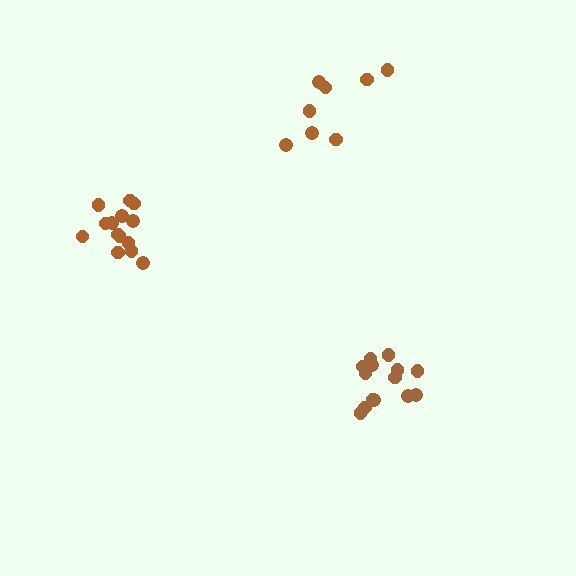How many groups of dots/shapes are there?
There are 3 groups.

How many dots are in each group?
Group 1: 14 dots, Group 2: 8 dots, Group 3: 14 dots (36 total).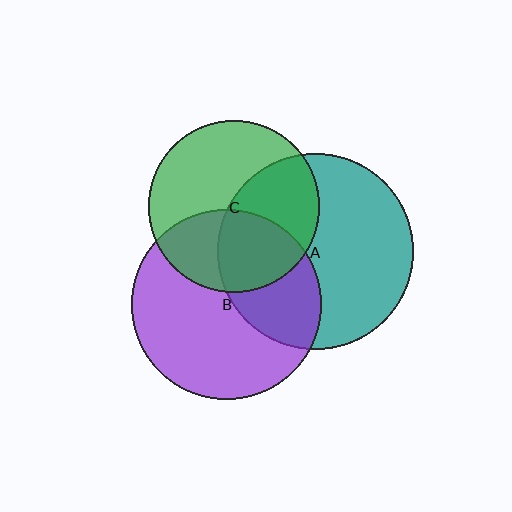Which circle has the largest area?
Circle A (teal).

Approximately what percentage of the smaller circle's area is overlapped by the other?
Approximately 45%.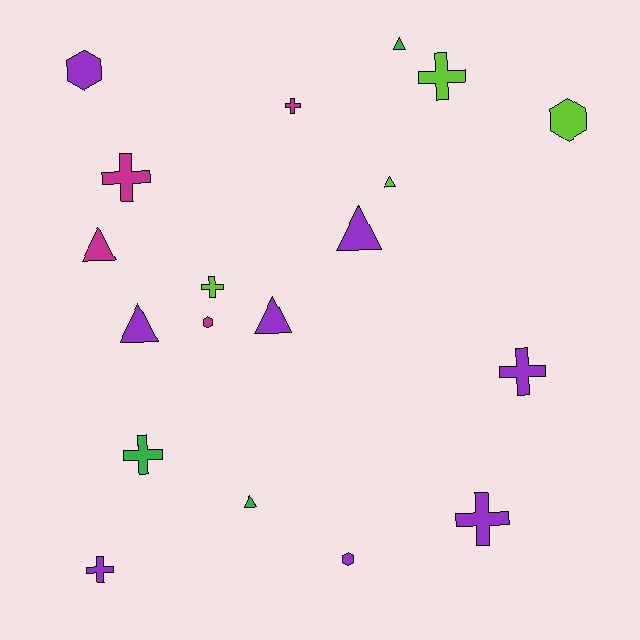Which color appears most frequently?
Purple, with 8 objects.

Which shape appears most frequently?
Cross, with 8 objects.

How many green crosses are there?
There is 1 green cross.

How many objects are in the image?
There are 19 objects.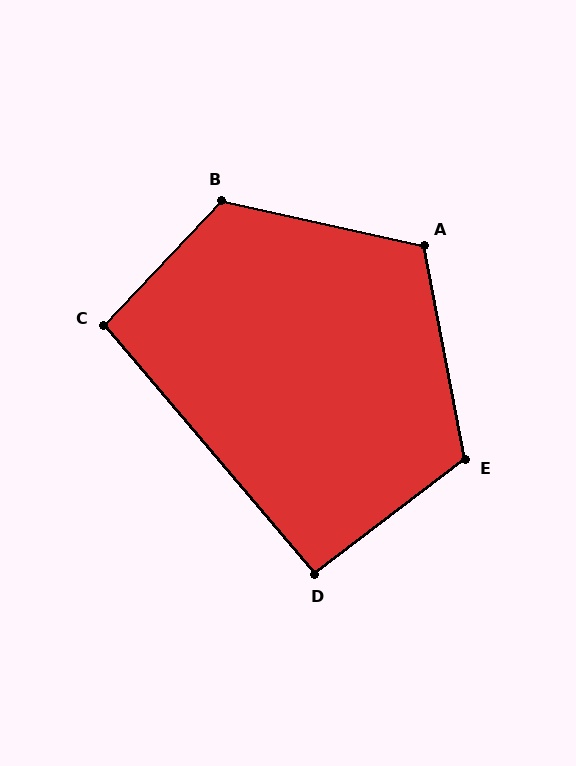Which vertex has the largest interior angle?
B, at approximately 121 degrees.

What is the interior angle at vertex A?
Approximately 113 degrees (obtuse).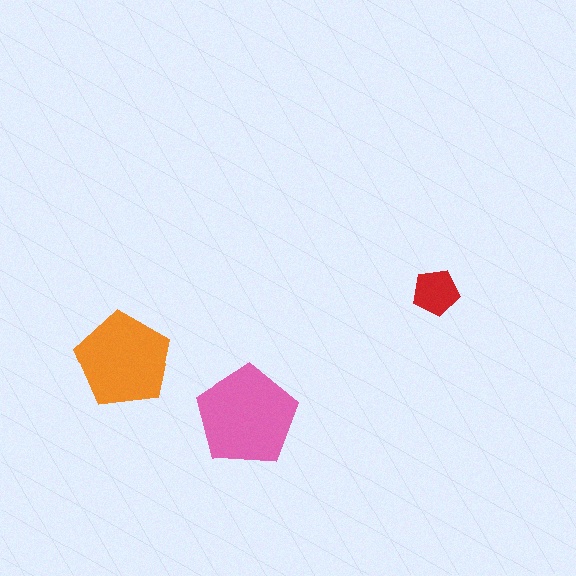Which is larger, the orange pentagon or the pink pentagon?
The pink one.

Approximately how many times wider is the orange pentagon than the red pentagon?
About 2 times wider.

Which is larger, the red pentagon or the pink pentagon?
The pink one.